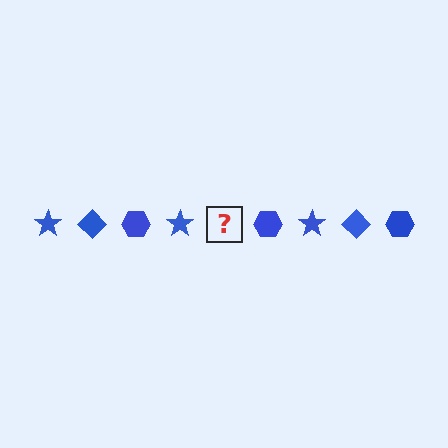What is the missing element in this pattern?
The missing element is a blue diamond.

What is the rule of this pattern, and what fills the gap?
The rule is that the pattern cycles through star, diamond, hexagon shapes in blue. The gap should be filled with a blue diamond.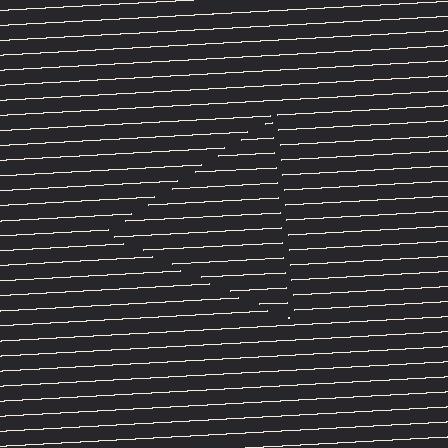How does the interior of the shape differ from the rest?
The interior of the shape contains the same grating, shifted by half a period — the contour is defined by the phase discontinuity where line-ends from the inner and outer gratings abut.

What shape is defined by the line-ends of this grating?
An illusory triangle. The interior of the shape contains the same grating, shifted by half a period — the contour is defined by the phase discontinuity where line-ends from the inner and outer gratings abut.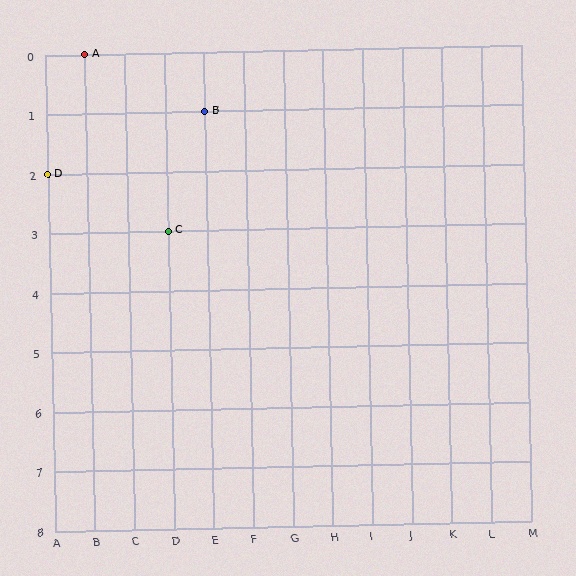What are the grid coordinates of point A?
Point A is at grid coordinates (B, 0).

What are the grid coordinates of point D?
Point D is at grid coordinates (A, 2).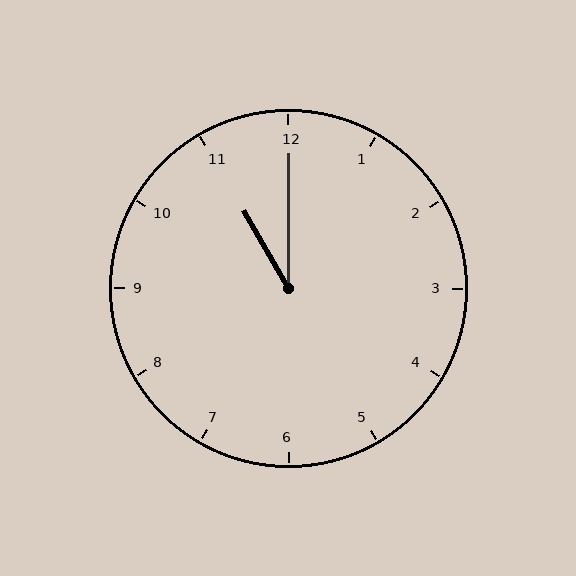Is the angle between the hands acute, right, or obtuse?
It is acute.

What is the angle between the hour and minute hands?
Approximately 30 degrees.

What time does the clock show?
11:00.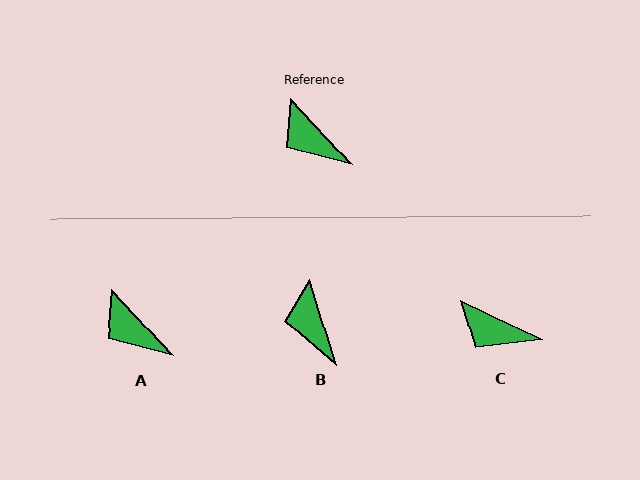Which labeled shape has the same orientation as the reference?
A.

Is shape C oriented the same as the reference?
No, it is off by about 22 degrees.